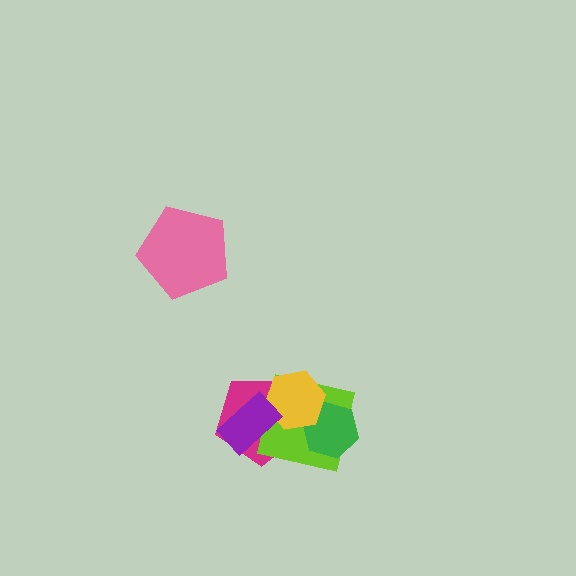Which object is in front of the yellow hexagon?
The purple rectangle is in front of the yellow hexagon.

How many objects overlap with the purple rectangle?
3 objects overlap with the purple rectangle.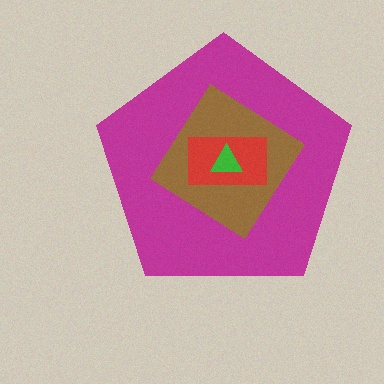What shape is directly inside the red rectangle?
The green triangle.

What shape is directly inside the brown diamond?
The red rectangle.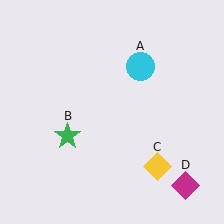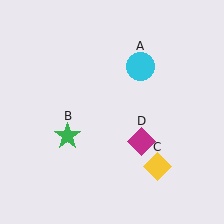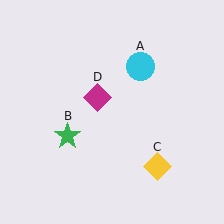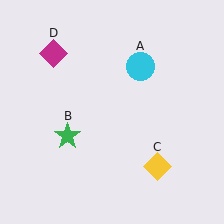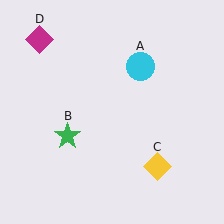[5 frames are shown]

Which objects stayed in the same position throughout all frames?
Cyan circle (object A) and green star (object B) and yellow diamond (object C) remained stationary.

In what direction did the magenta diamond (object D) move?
The magenta diamond (object D) moved up and to the left.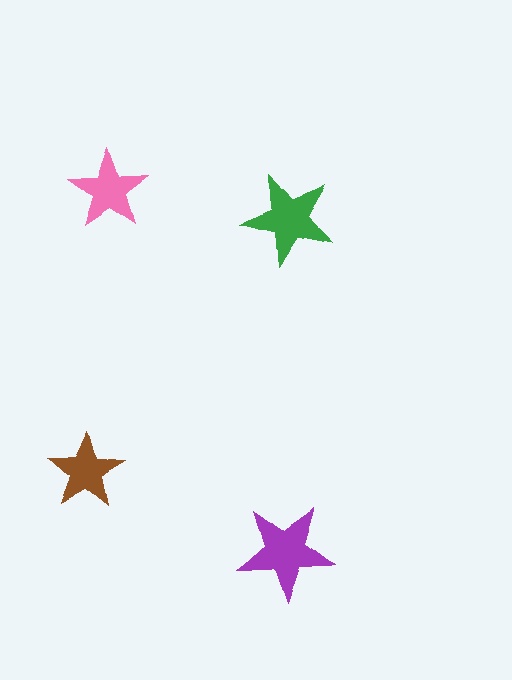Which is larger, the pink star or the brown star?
The pink one.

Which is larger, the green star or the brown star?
The green one.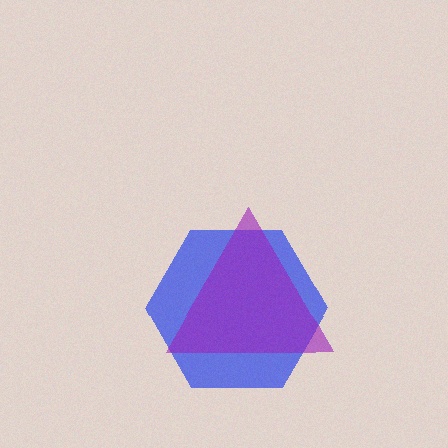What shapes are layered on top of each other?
The layered shapes are: a blue hexagon, a purple triangle.